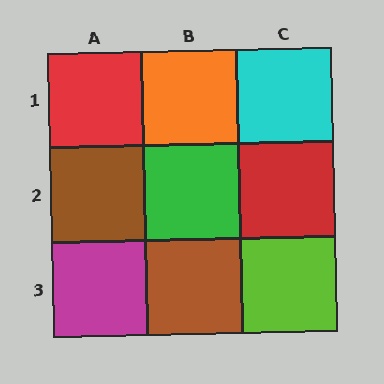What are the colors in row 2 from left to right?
Brown, green, red.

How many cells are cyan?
1 cell is cyan.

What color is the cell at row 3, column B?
Brown.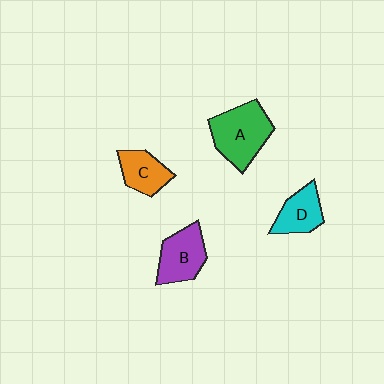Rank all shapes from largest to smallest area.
From largest to smallest: A (green), B (purple), D (cyan), C (orange).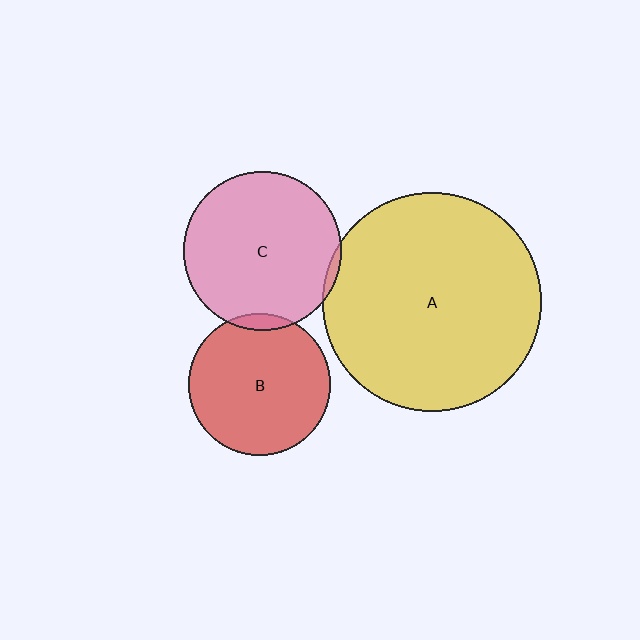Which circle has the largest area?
Circle A (yellow).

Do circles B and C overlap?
Yes.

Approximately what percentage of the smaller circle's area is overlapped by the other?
Approximately 5%.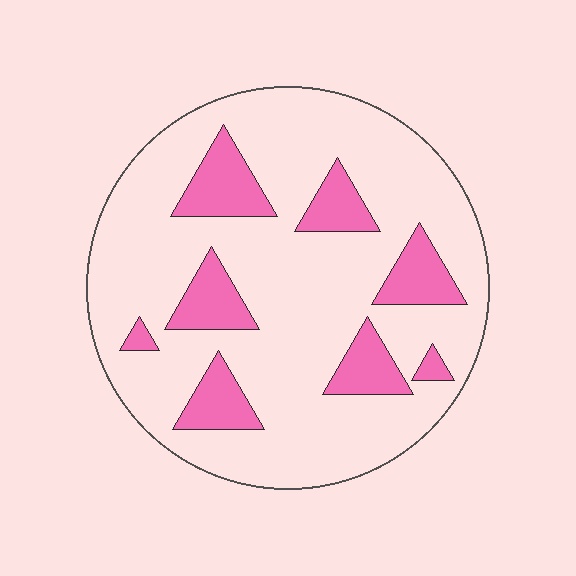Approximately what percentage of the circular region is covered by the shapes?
Approximately 20%.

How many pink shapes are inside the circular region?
8.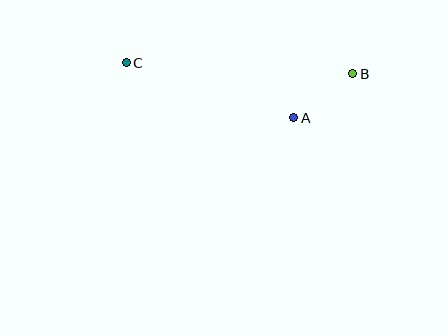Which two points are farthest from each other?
Points B and C are farthest from each other.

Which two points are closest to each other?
Points A and B are closest to each other.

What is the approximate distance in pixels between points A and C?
The distance between A and C is approximately 176 pixels.